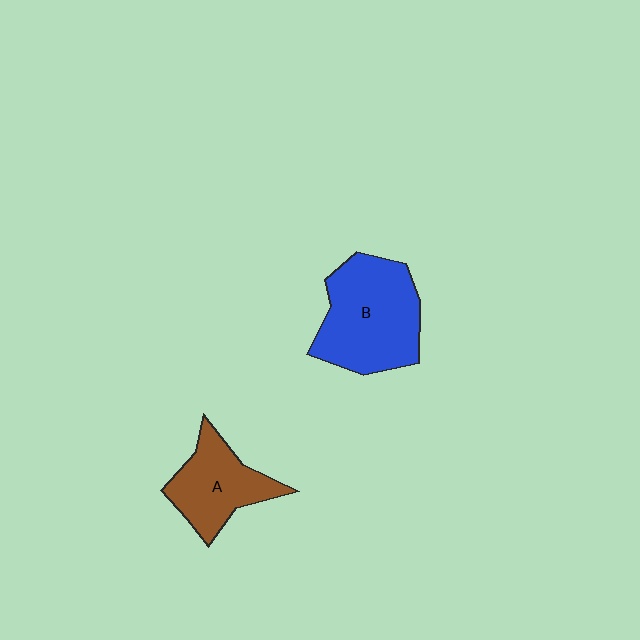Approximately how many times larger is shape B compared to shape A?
Approximately 1.5 times.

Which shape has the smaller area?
Shape A (brown).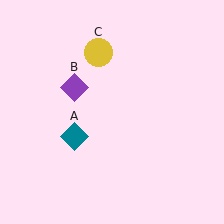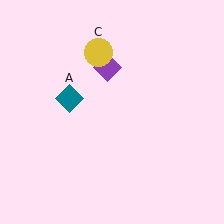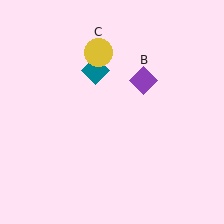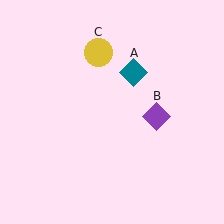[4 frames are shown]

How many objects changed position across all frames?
2 objects changed position: teal diamond (object A), purple diamond (object B).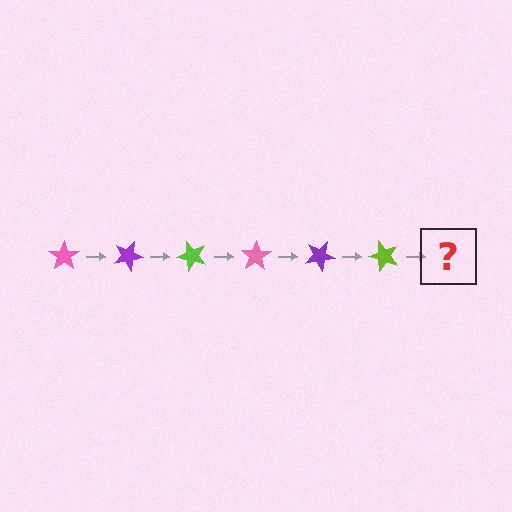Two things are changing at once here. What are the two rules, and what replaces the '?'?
The two rules are that it rotates 25 degrees each step and the color cycles through pink, purple, and lime. The '?' should be a pink star, rotated 150 degrees from the start.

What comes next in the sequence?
The next element should be a pink star, rotated 150 degrees from the start.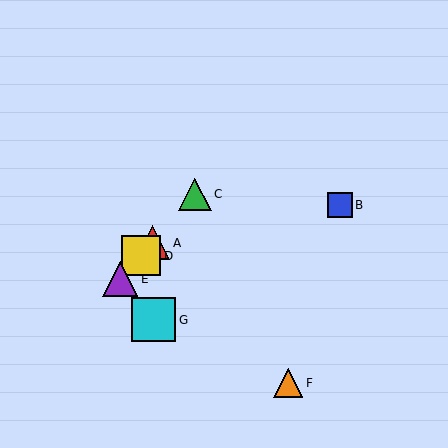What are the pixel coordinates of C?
Object C is at (195, 194).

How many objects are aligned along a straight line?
4 objects (A, C, D, E) are aligned along a straight line.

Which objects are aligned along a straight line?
Objects A, C, D, E are aligned along a straight line.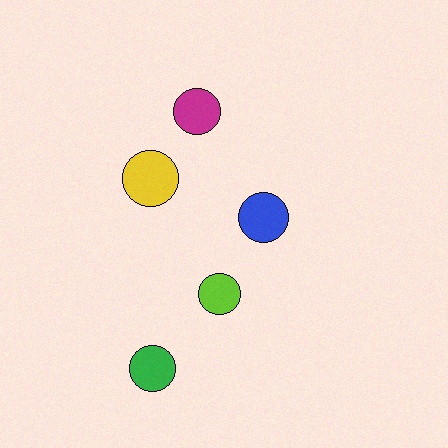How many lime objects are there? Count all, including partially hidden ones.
There is 1 lime object.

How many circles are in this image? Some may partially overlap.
There are 5 circles.